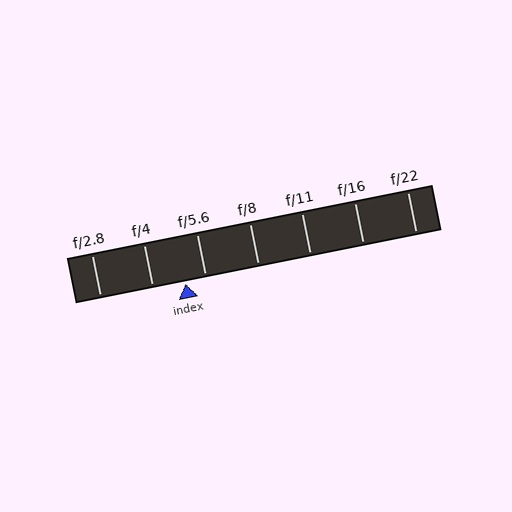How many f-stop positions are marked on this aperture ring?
There are 7 f-stop positions marked.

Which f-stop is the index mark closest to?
The index mark is closest to f/5.6.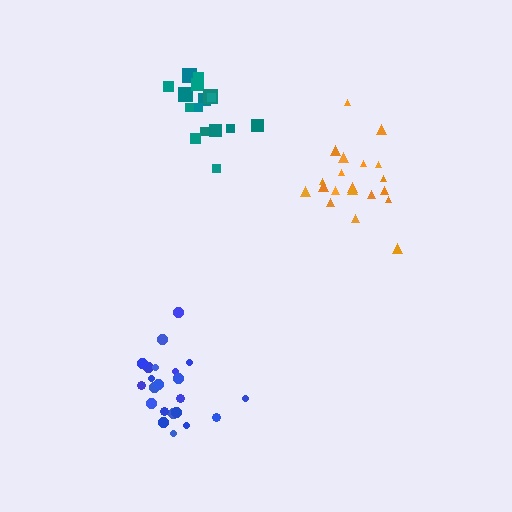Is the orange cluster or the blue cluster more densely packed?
Blue.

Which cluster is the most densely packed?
Blue.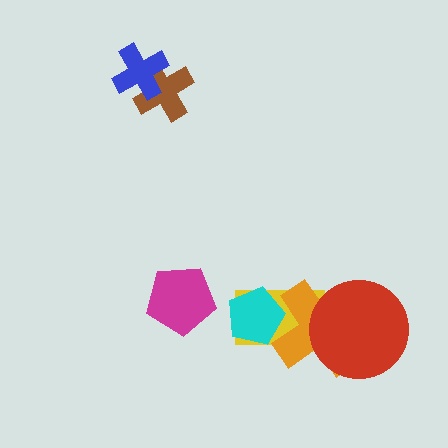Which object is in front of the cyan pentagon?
The orange cross is in front of the cyan pentagon.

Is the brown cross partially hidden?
Yes, it is partially covered by another shape.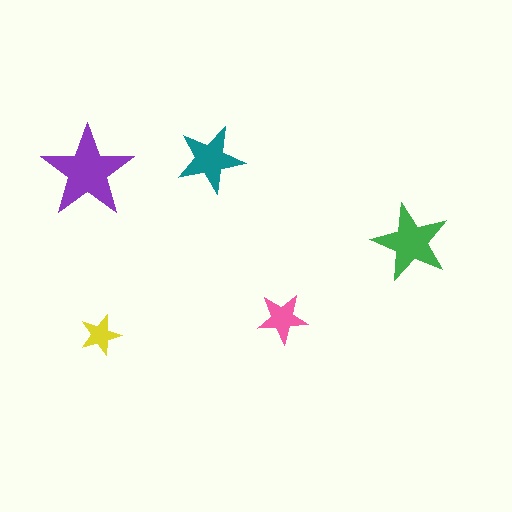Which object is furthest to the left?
The purple star is leftmost.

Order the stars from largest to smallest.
the purple one, the green one, the teal one, the pink one, the yellow one.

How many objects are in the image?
There are 5 objects in the image.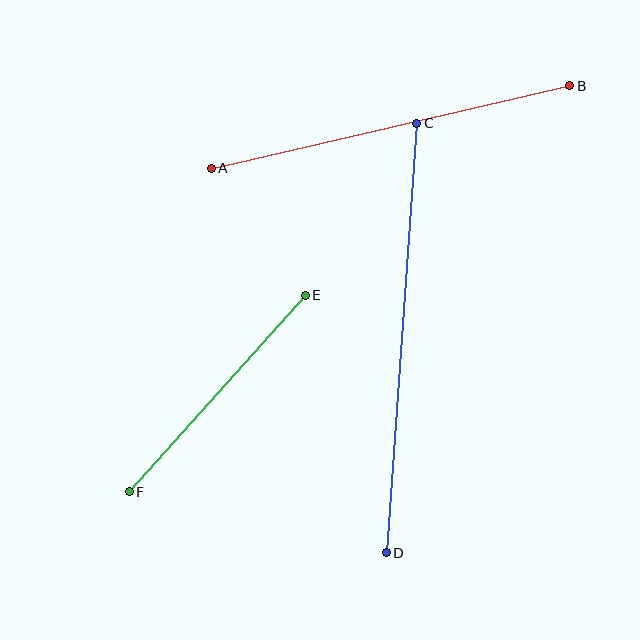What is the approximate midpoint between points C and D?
The midpoint is at approximately (401, 338) pixels.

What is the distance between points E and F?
The distance is approximately 264 pixels.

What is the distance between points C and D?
The distance is approximately 431 pixels.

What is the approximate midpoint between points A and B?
The midpoint is at approximately (391, 127) pixels.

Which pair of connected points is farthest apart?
Points C and D are farthest apart.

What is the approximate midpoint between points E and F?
The midpoint is at approximately (217, 394) pixels.